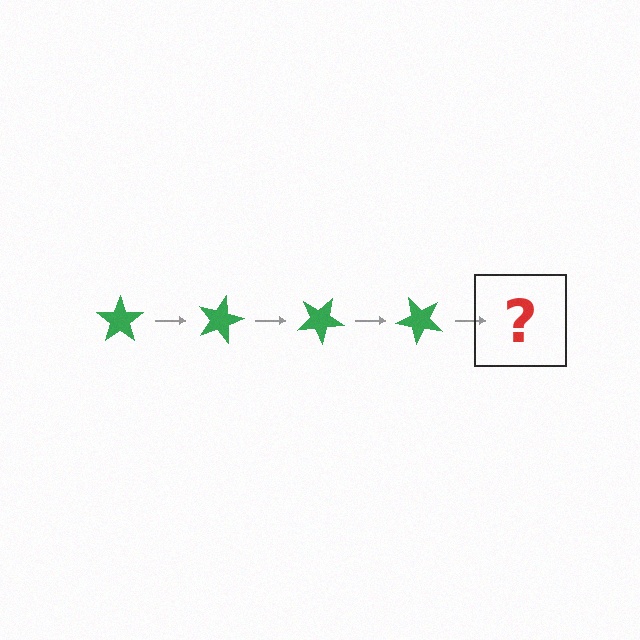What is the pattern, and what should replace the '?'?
The pattern is that the star rotates 15 degrees each step. The '?' should be a green star rotated 60 degrees.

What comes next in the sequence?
The next element should be a green star rotated 60 degrees.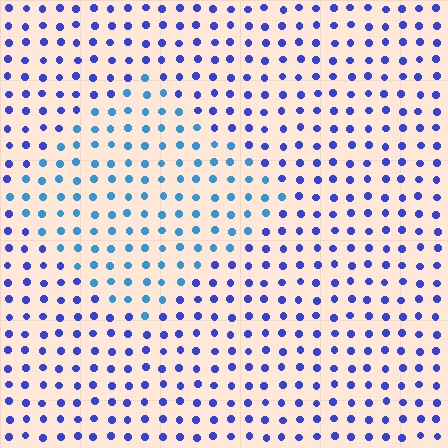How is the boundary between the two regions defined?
The boundary is defined purely by a slight shift in hue (about 32 degrees). Spacing, size, and orientation are identical on both sides.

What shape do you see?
I see a diamond.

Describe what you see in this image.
The image is filled with small blue elements in a uniform arrangement. A diamond-shaped region is visible where the elements are tinted to a slightly different hue, forming a subtle color boundary.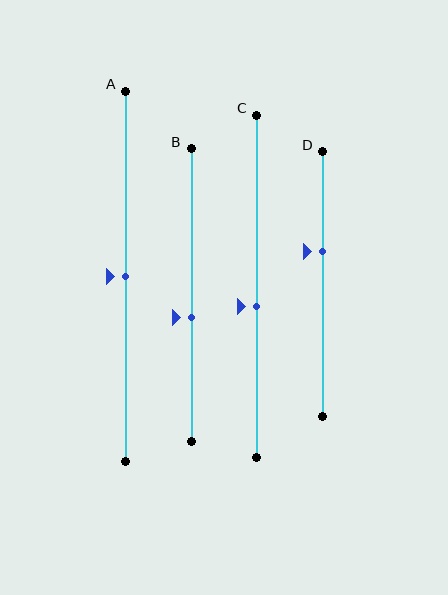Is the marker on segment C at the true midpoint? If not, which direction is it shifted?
No, the marker on segment C is shifted downward by about 6% of the segment length.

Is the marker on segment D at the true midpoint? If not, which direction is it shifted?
No, the marker on segment D is shifted upward by about 12% of the segment length.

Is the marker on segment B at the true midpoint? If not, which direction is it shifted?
No, the marker on segment B is shifted downward by about 8% of the segment length.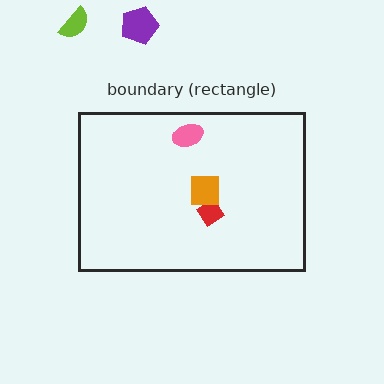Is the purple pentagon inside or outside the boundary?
Outside.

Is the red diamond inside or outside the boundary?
Inside.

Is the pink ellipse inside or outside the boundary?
Inside.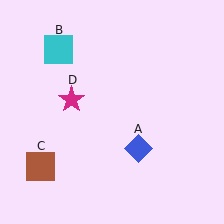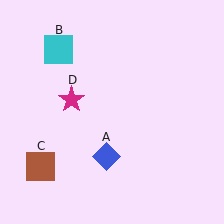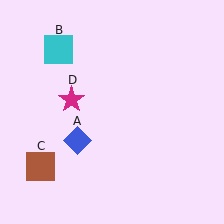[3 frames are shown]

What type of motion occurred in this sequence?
The blue diamond (object A) rotated clockwise around the center of the scene.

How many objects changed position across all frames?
1 object changed position: blue diamond (object A).